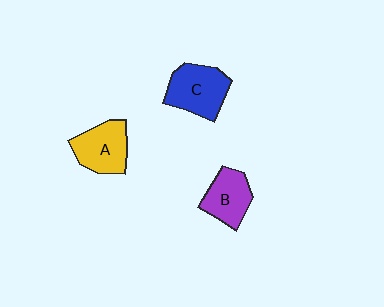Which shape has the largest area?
Shape C (blue).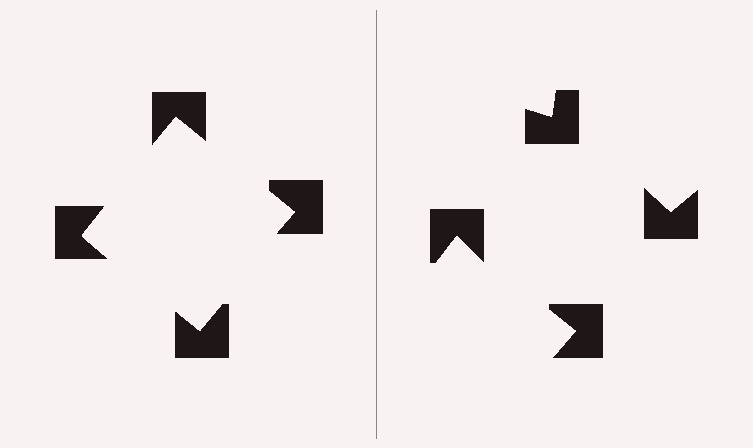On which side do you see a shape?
An illusory square appears on the left side. On the right side the wedge cuts are rotated, so no coherent shape forms.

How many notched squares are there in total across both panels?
8 — 4 on each side.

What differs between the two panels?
The notched squares are positioned identically on both sides; only the wedge orientations differ. On the left they align to a square; on the right they are misaligned.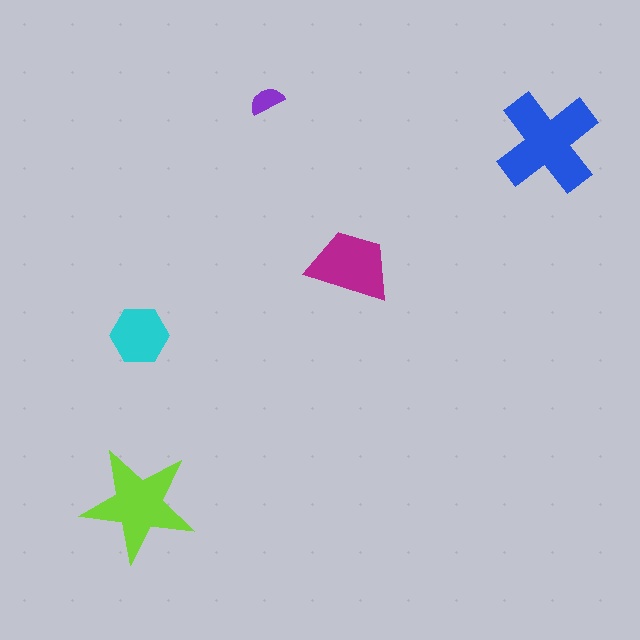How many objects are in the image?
There are 5 objects in the image.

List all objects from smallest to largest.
The purple semicircle, the cyan hexagon, the magenta trapezoid, the lime star, the blue cross.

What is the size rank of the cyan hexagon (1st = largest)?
4th.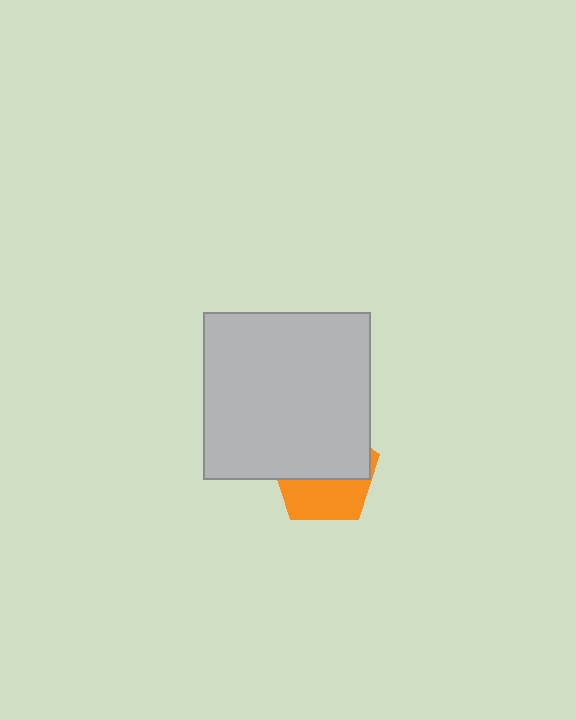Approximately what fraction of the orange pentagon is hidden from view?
Roughly 58% of the orange pentagon is hidden behind the light gray square.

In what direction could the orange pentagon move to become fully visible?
The orange pentagon could move down. That would shift it out from behind the light gray square entirely.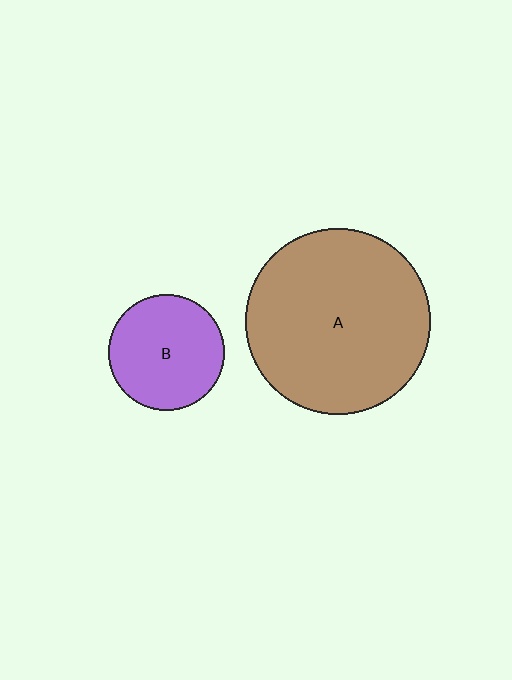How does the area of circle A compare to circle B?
Approximately 2.6 times.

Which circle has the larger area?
Circle A (brown).